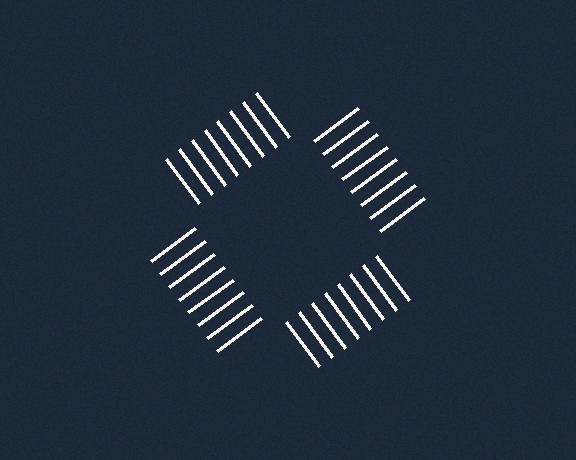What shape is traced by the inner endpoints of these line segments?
An illusory square — the line segments terminate on its edges but no continuous stroke is drawn.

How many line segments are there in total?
32 — 8 along each of the 4 edges.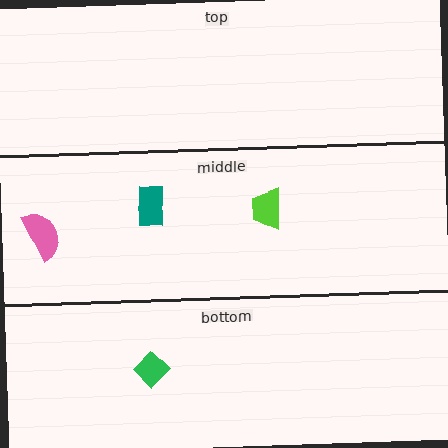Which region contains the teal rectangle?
The middle region.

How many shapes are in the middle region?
3.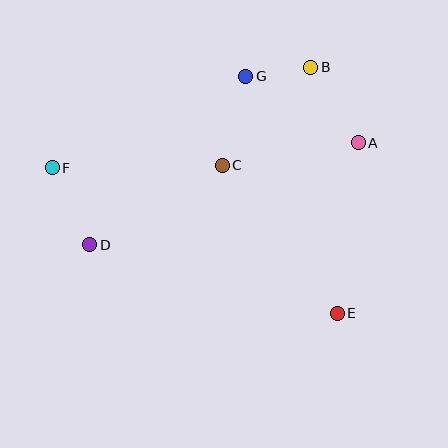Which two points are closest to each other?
Points B and G are closest to each other.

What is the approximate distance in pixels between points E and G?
The distance between E and G is approximately 254 pixels.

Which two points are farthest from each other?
Points E and F are farthest from each other.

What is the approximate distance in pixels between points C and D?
The distance between C and D is approximately 154 pixels.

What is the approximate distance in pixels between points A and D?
The distance between A and D is approximately 287 pixels.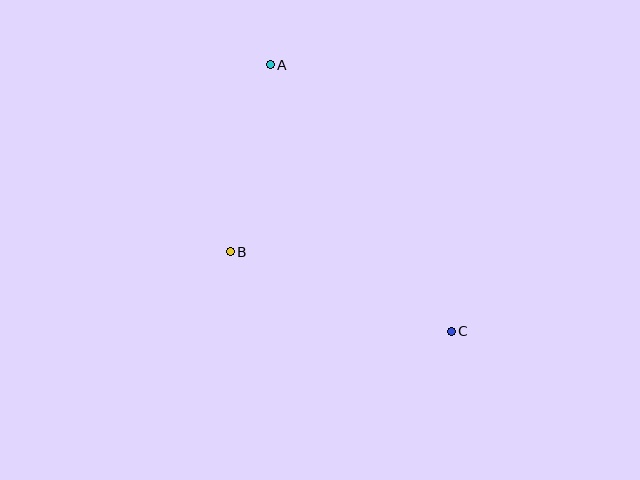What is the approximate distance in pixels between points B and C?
The distance between B and C is approximately 235 pixels.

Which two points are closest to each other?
Points A and B are closest to each other.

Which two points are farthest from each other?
Points A and C are farthest from each other.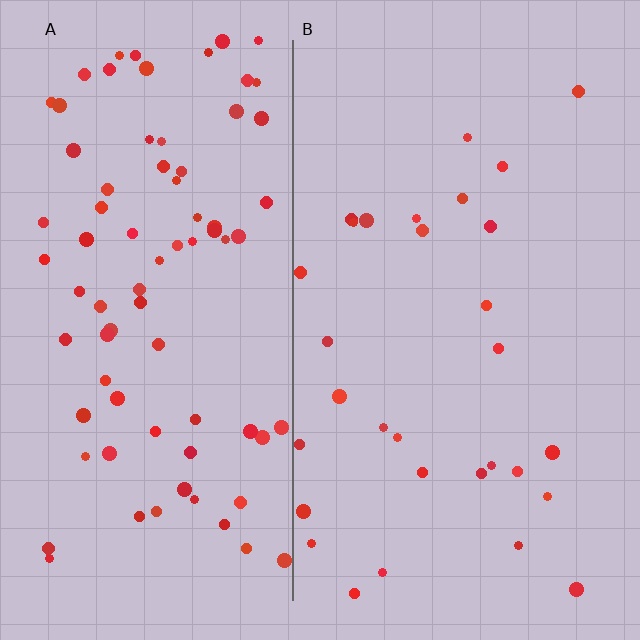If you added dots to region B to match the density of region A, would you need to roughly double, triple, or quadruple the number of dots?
Approximately triple.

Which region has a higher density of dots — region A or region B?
A (the left).